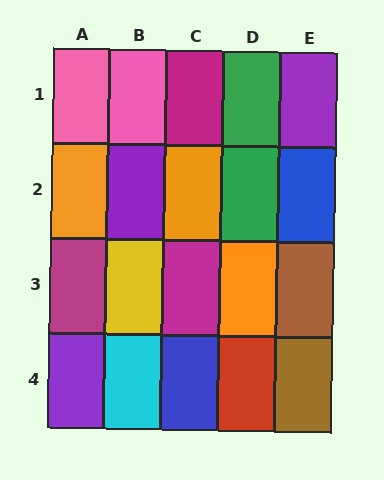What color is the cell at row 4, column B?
Cyan.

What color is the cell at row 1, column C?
Magenta.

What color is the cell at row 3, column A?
Magenta.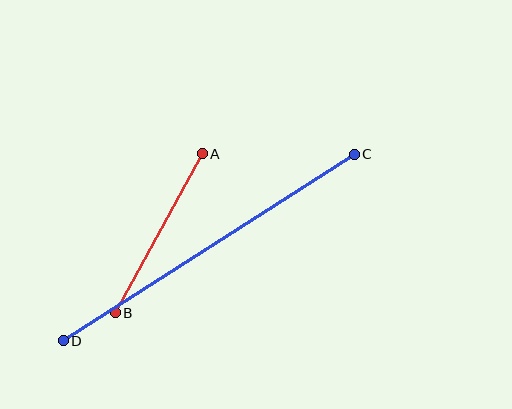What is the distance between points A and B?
The distance is approximately 182 pixels.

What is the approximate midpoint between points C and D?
The midpoint is at approximately (209, 248) pixels.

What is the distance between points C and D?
The distance is approximately 346 pixels.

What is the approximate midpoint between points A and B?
The midpoint is at approximately (159, 233) pixels.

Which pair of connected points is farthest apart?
Points C and D are farthest apart.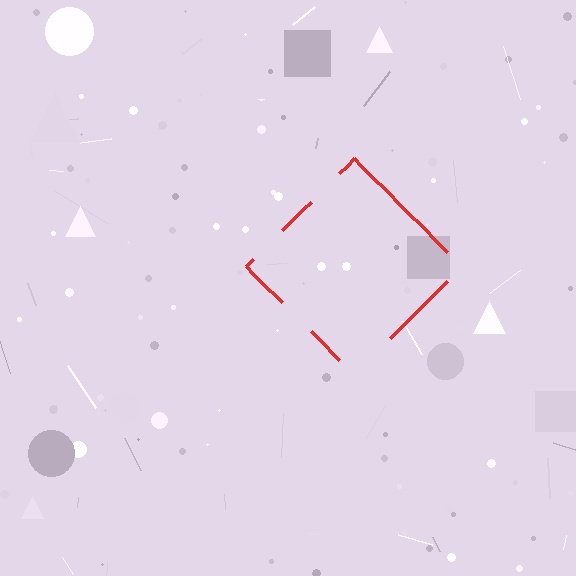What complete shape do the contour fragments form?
The contour fragments form a diamond.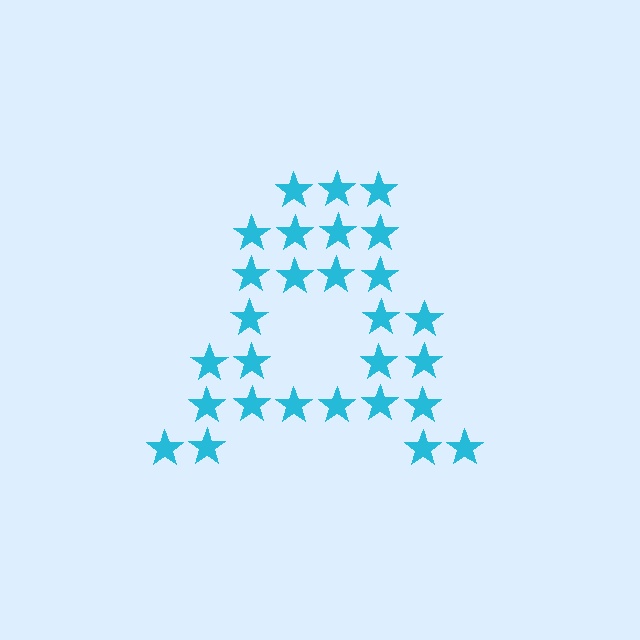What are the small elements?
The small elements are stars.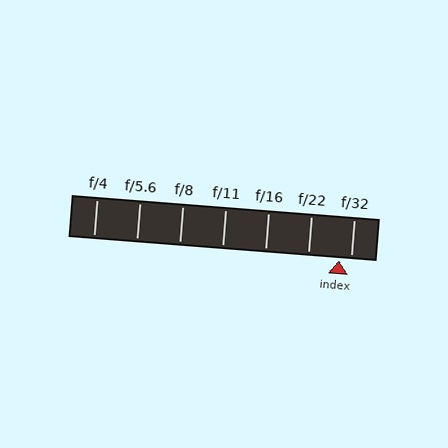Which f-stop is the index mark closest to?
The index mark is closest to f/32.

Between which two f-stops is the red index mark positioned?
The index mark is between f/22 and f/32.